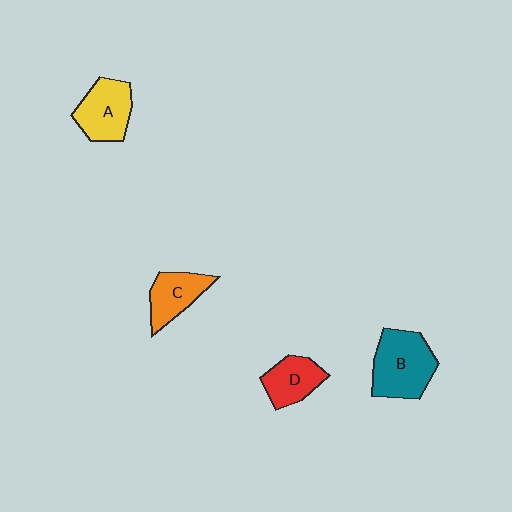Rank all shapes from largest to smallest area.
From largest to smallest: B (teal), A (yellow), C (orange), D (red).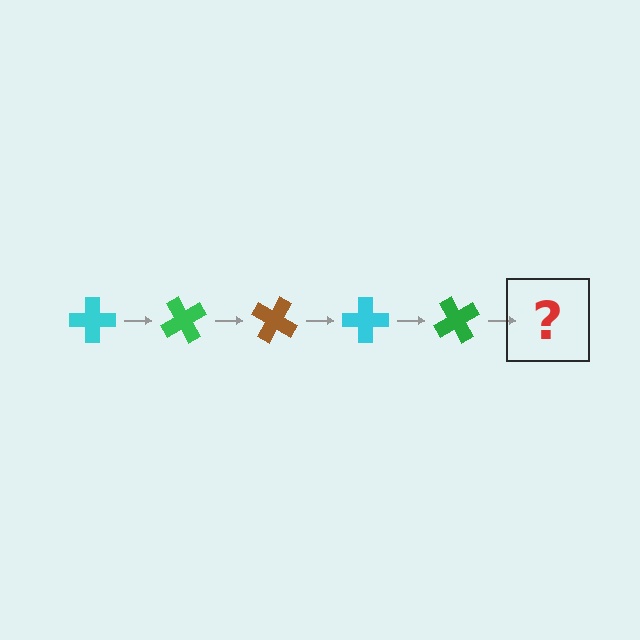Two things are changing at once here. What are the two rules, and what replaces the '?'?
The two rules are that it rotates 60 degrees each step and the color cycles through cyan, green, and brown. The '?' should be a brown cross, rotated 300 degrees from the start.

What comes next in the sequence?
The next element should be a brown cross, rotated 300 degrees from the start.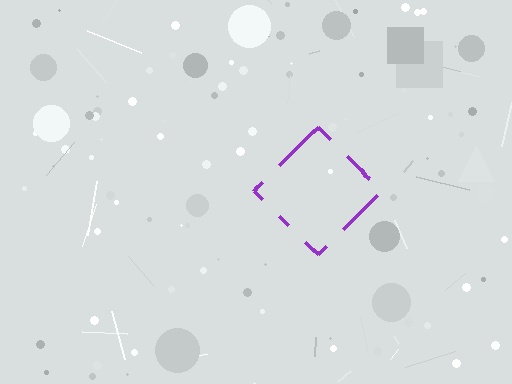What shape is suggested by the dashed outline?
The dashed outline suggests a diamond.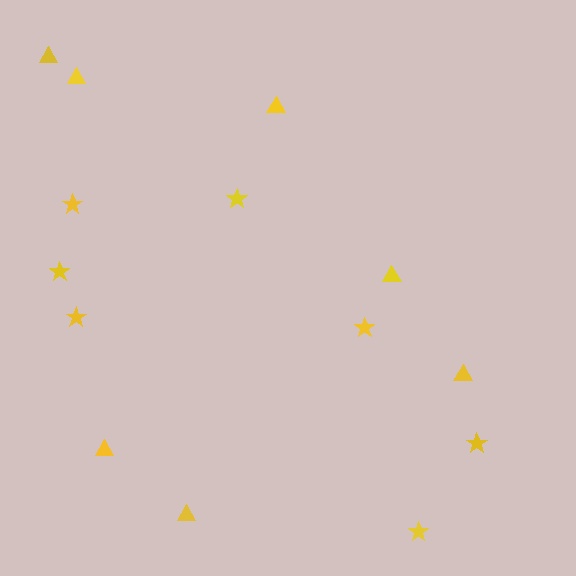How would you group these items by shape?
There are 2 groups: one group of stars (7) and one group of triangles (7).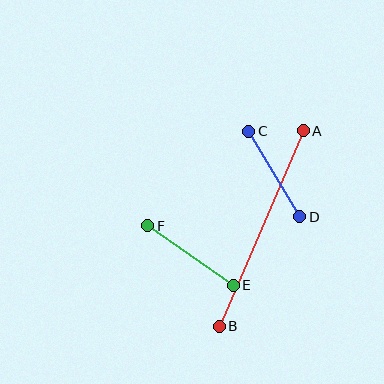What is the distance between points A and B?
The distance is approximately 213 pixels.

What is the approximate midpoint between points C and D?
The midpoint is at approximately (274, 174) pixels.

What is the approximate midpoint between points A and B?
The midpoint is at approximately (261, 229) pixels.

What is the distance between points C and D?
The distance is approximately 100 pixels.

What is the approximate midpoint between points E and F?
The midpoint is at approximately (190, 256) pixels.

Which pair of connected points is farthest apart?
Points A and B are farthest apart.